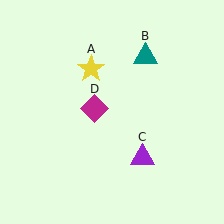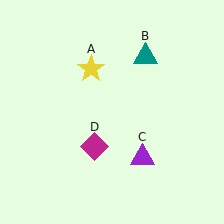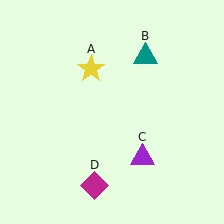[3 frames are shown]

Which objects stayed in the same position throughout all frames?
Yellow star (object A) and teal triangle (object B) and purple triangle (object C) remained stationary.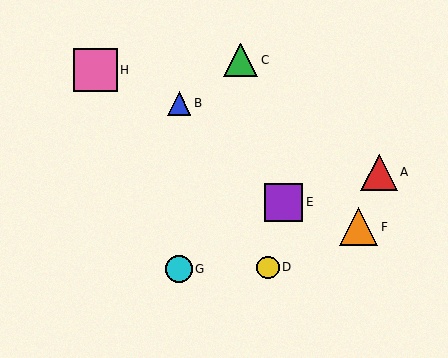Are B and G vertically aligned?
Yes, both are at x≈179.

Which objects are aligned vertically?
Objects B, G are aligned vertically.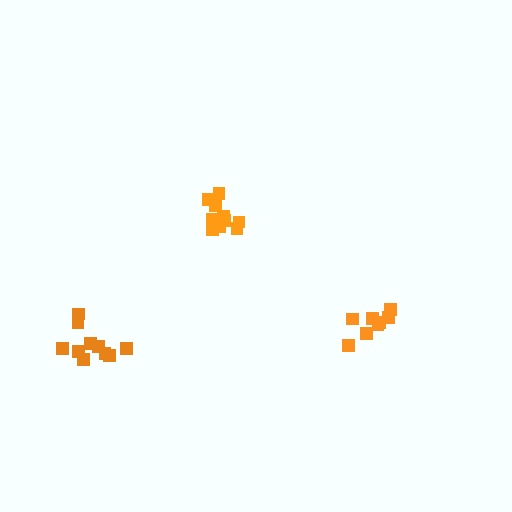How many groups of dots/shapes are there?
There are 3 groups.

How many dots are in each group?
Group 1: 10 dots, Group 2: 11 dots, Group 3: 8 dots (29 total).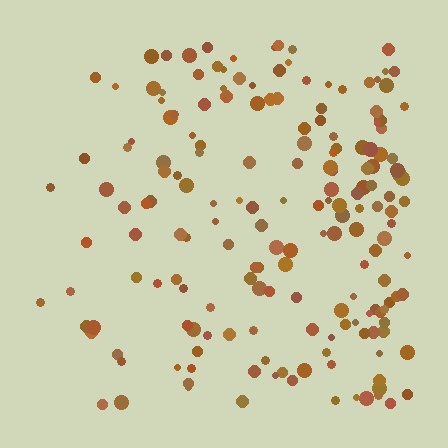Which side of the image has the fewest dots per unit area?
The left.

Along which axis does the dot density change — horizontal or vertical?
Horizontal.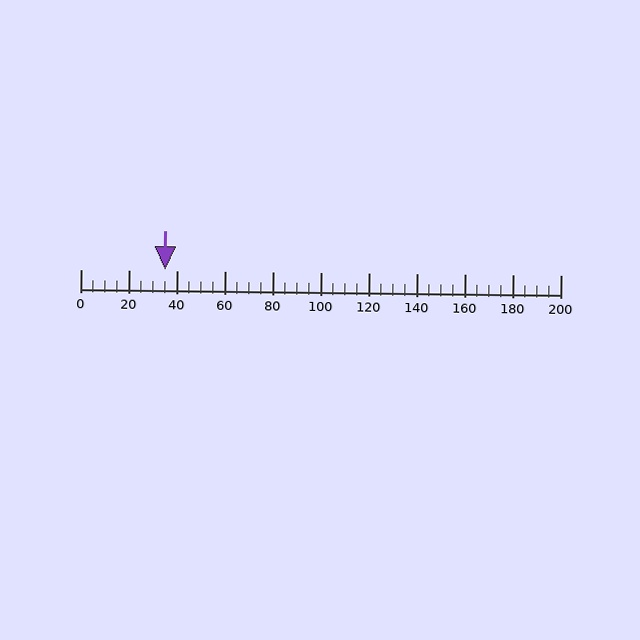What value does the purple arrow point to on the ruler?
The purple arrow points to approximately 35.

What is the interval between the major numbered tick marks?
The major tick marks are spaced 20 units apart.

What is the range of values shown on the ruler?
The ruler shows values from 0 to 200.